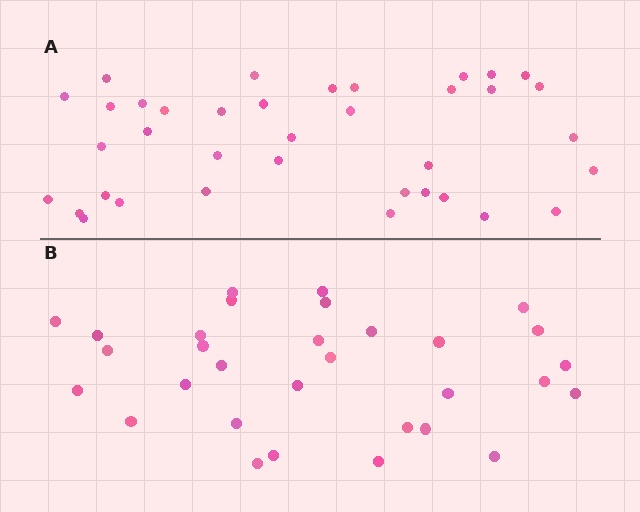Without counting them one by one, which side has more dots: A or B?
Region A (the top region) has more dots.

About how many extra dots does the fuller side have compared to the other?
Region A has about 6 more dots than region B.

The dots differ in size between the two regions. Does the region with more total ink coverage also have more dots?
No. Region B has more total ink coverage because its dots are larger, but region A actually contains more individual dots. Total area can be misleading — the number of items is what matters here.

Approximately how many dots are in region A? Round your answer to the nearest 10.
About 40 dots. (The exact count is 37, which rounds to 40.)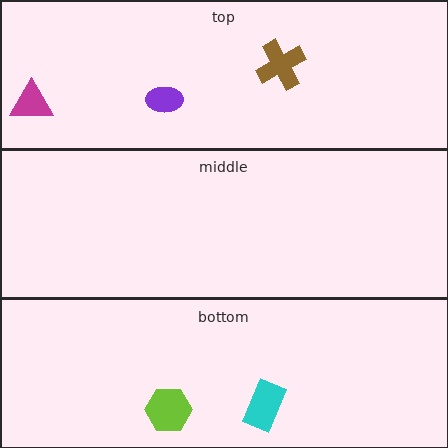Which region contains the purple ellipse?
The top region.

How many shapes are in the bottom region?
2.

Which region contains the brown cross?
The top region.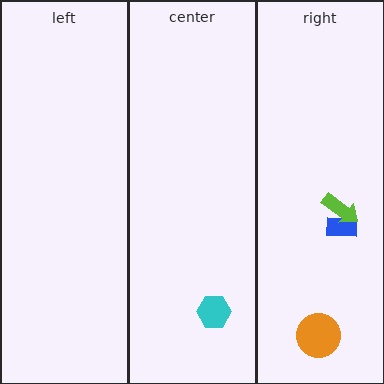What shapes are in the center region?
The cyan hexagon.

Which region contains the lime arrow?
The right region.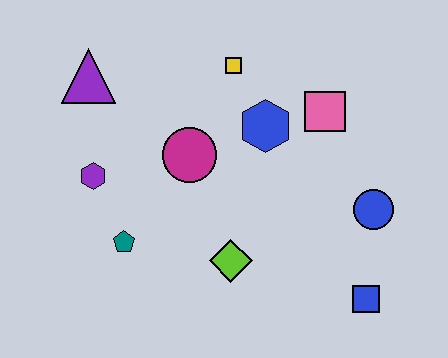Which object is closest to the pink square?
The blue hexagon is closest to the pink square.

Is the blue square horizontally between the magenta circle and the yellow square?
No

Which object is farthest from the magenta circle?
The blue square is farthest from the magenta circle.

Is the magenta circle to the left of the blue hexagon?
Yes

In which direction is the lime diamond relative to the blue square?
The lime diamond is to the left of the blue square.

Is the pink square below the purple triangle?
Yes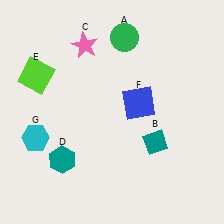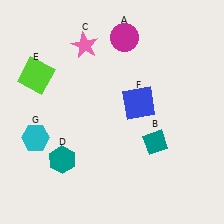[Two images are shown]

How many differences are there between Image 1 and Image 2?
There is 1 difference between the two images.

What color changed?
The circle (A) changed from green in Image 1 to magenta in Image 2.